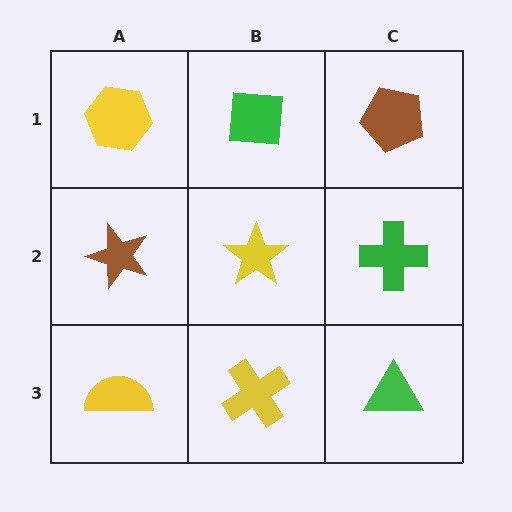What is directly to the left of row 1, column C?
A green square.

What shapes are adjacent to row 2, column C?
A brown pentagon (row 1, column C), a green triangle (row 3, column C), a yellow star (row 2, column B).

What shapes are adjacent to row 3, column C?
A green cross (row 2, column C), a yellow cross (row 3, column B).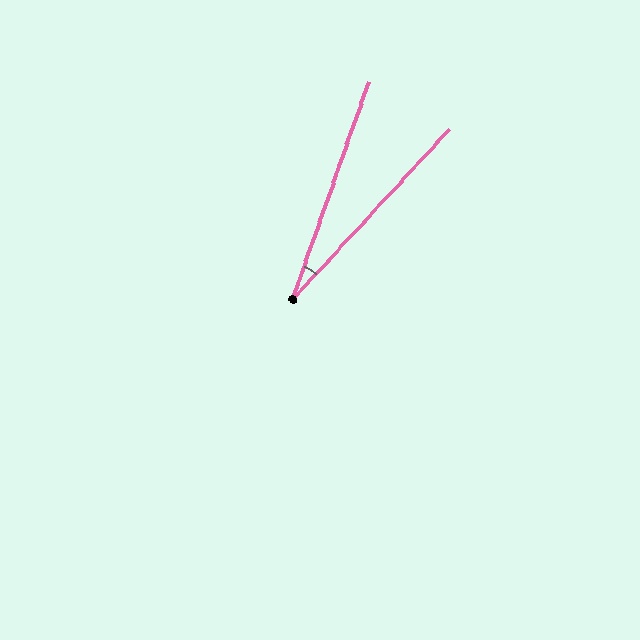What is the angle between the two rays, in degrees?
Approximately 23 degrees.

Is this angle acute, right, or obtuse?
It is acute.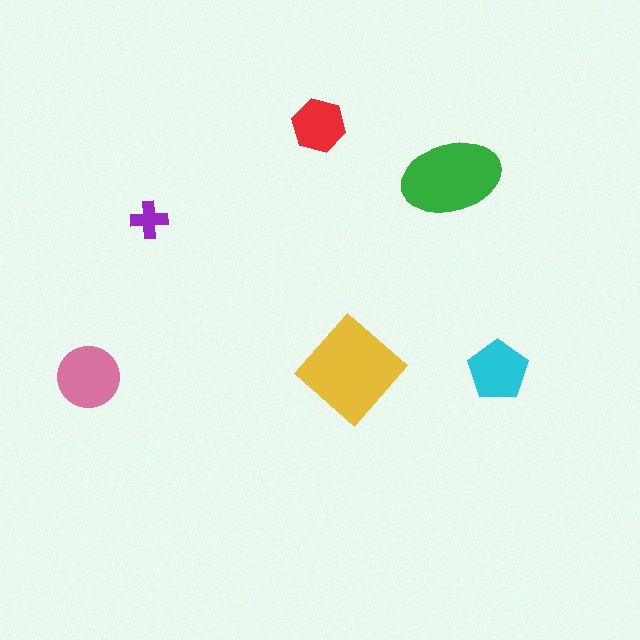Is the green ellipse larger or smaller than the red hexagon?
Larger.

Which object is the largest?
The yellow diamond.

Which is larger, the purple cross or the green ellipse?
The green ellipse.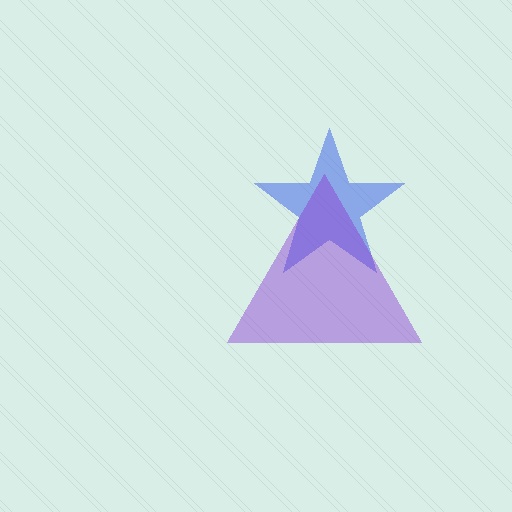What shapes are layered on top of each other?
The layered shapes are: a blue star, a purple triangle.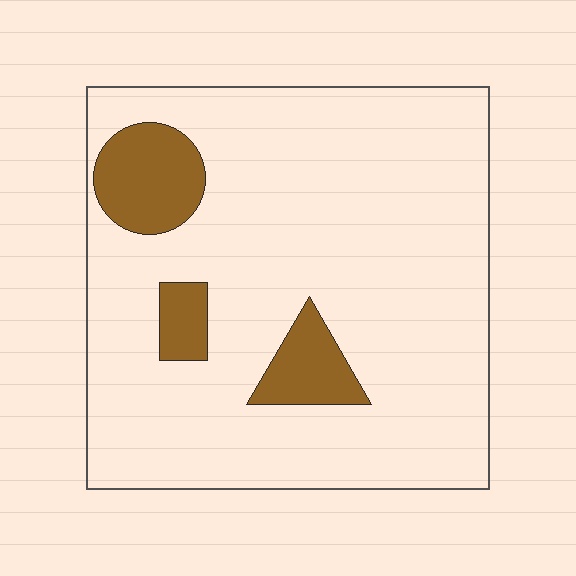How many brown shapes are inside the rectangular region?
3.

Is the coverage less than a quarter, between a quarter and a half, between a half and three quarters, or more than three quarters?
Less than a quarter.